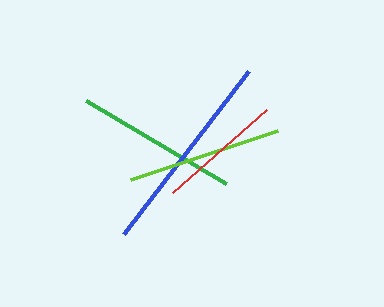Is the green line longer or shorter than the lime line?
The green line is longer than the lime line.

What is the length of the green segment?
The green segment is approximately 163 pixels long.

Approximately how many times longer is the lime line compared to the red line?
The lime line is approximately 1.2 times the length of the red line.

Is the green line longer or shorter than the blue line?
The blue line is longer than the green line.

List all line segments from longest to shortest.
From longest to shortest: blue, green, lime, red.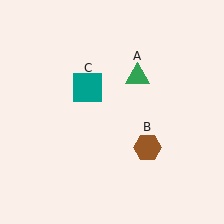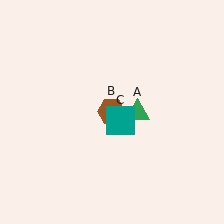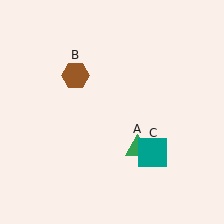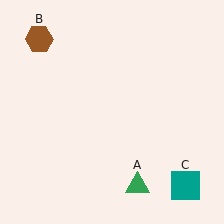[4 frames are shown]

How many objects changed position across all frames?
3 objects changed position: green triangle (object A), brown hexagon (object B), teal square (object C).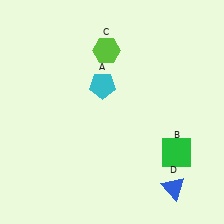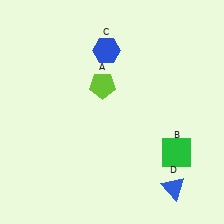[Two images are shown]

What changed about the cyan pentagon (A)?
In Image 1, A is cyan. In Image 2, it changed to lime.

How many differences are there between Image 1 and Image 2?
There are 2 differences between the two images.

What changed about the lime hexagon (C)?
In Image 1, C is lime. In Image 2, it changed to blue.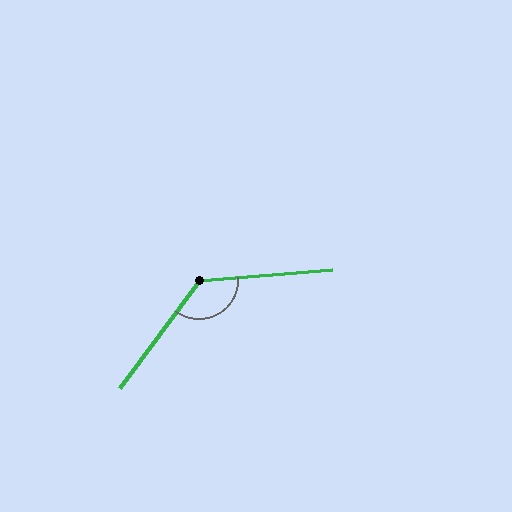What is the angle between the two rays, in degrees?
Approximately 131 degrees.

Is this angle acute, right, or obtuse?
It is obtuse.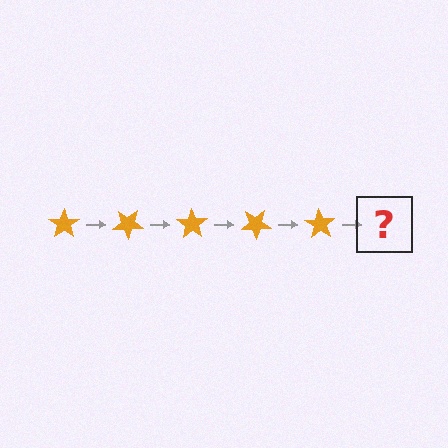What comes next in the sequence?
The next element should be an orange star rotated 175 degrees.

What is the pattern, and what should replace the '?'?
The pattern is that the star rotates 35 degrees each step. The '?' should be an orange star rotated 175 degrees.